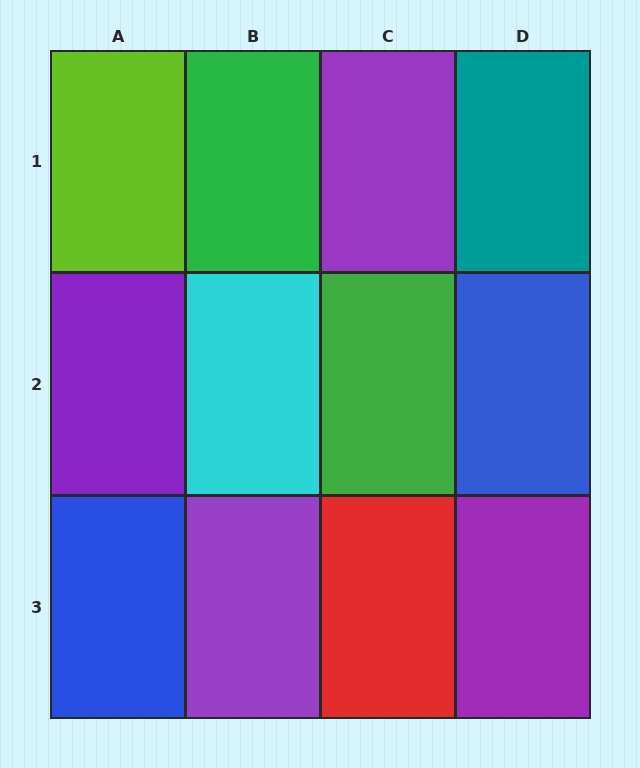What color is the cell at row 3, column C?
Red.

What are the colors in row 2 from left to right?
Purple, cyan, green, blue.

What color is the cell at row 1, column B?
Green.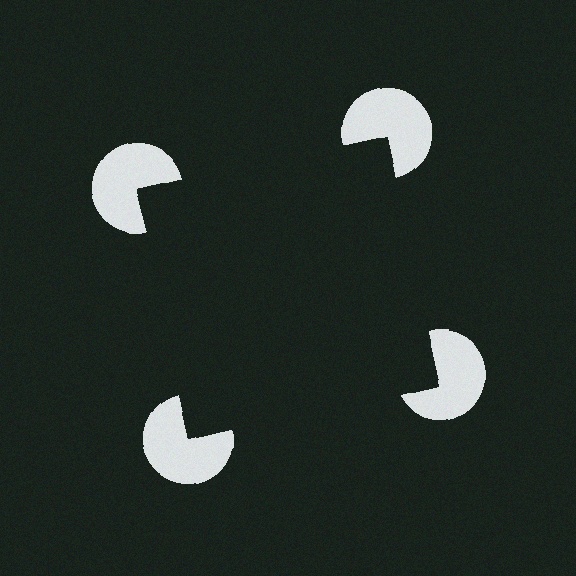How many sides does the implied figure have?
4 sides.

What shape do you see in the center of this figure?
An illusory square — its edges are inferred from the aligned wedge cuts in the pac-man discs, not physically drawn.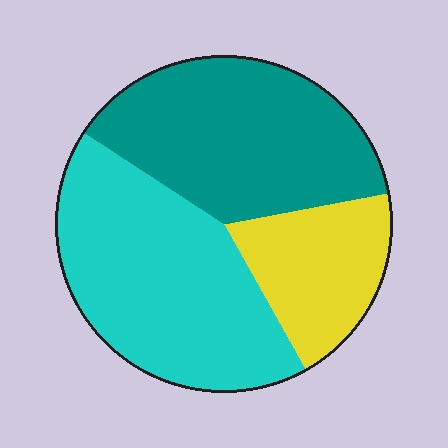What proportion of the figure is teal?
Teal takes up about three eighths (3/8) of the figure.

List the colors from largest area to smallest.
From largest to smallest: cyan, teal, yellow.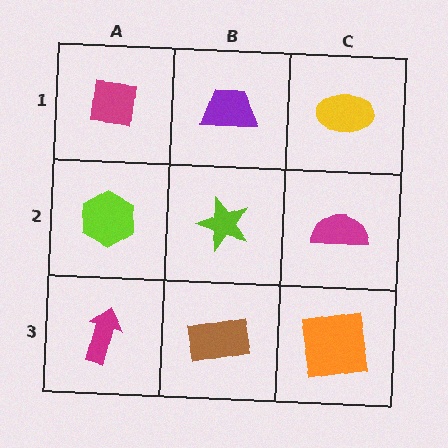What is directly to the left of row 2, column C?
A lime star.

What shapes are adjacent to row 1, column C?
A magenta semicircle (row 2, column C), a purple trapezoid (row 1, column B).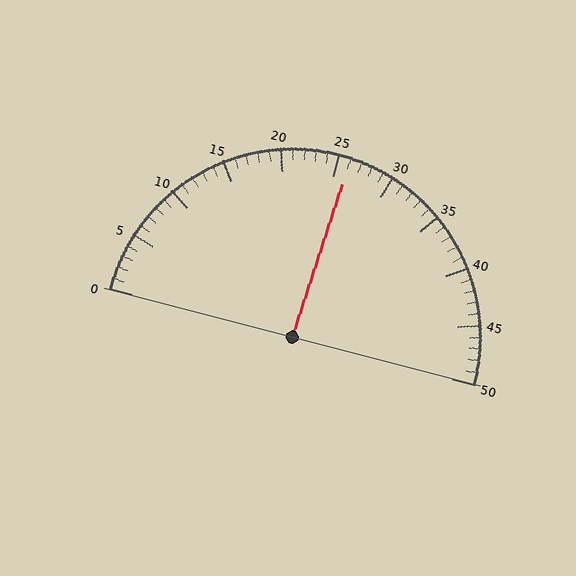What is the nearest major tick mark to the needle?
The nearest major tick mark is 25.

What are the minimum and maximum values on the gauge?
The gauge ranges from 0 to 50.